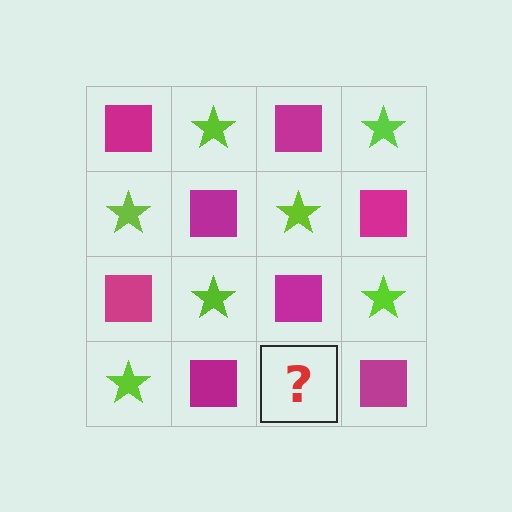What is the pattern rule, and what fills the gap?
The rule is that it alternates magenta square and lime star in a checkerboard pattern. The gap should be filled with a lime star.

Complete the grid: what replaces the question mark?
The question mark should be replaced with a lime star.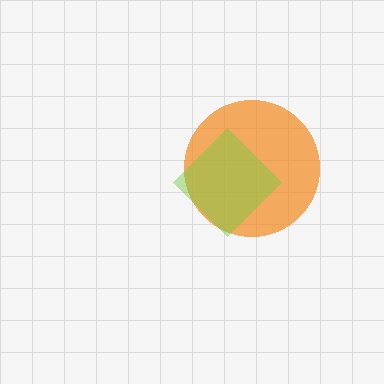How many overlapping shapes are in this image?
There are 2 overlapping shapes in the image.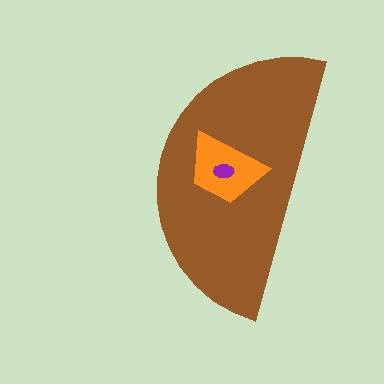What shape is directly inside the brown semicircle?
The orange trapezoid.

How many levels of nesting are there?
3.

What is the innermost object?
The purple ellipse.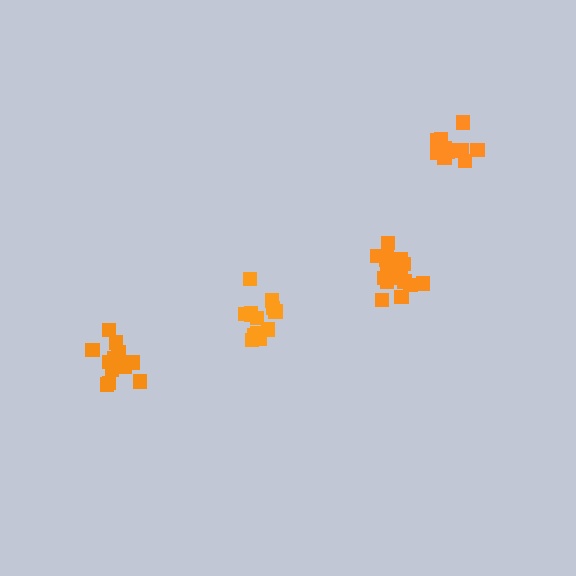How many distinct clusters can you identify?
There are 4 distinct clusters.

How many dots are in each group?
Group 1: 14 dots, Group 2: 12 dots, Group 3: 12 dots, Group 4: 17 dots (55 total).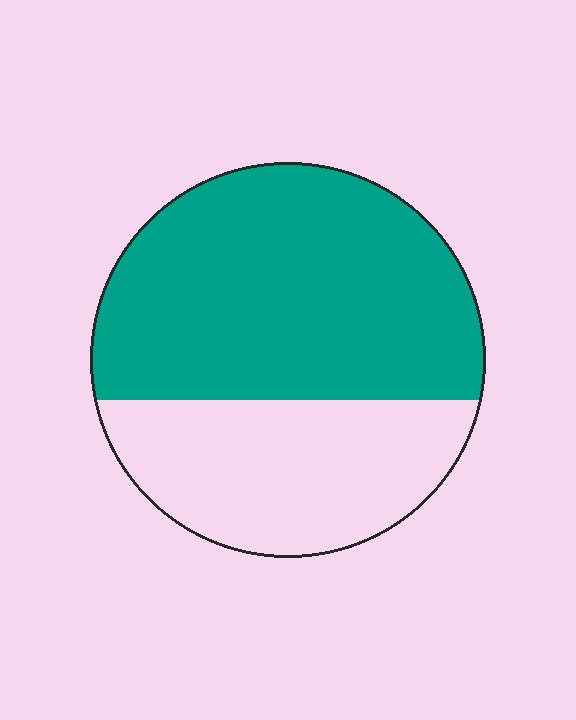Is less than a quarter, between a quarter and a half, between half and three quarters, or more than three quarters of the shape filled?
Between half and three quarters.